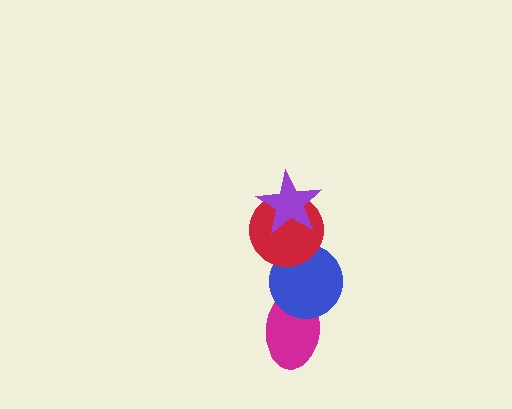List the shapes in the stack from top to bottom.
From top to bottom: the purple star, the red circle, the blue circle, the magenta ellipse.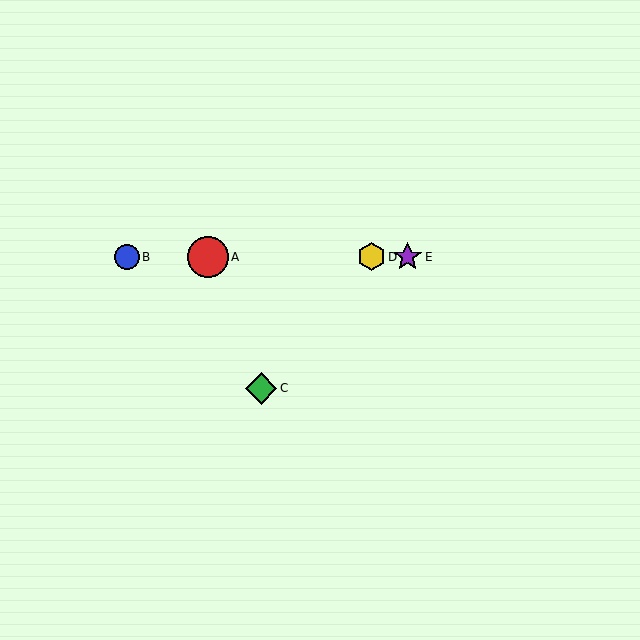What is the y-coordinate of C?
Object C is at y≈388.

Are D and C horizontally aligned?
No, D is at y≈257 and C is at y≈388.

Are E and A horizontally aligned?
Yes, both are at y≈257.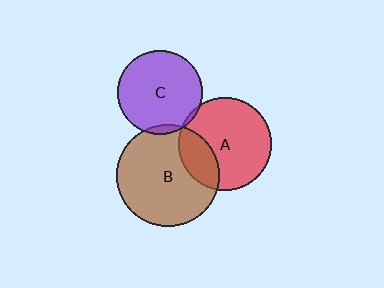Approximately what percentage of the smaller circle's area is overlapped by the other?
Approximately 5%.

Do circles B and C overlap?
Yes.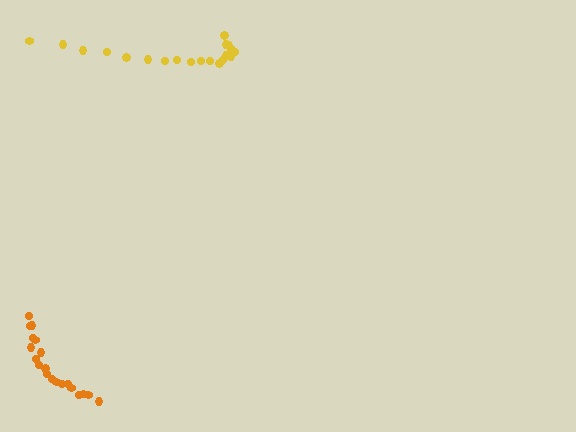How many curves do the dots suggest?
There are 2 distinct paths.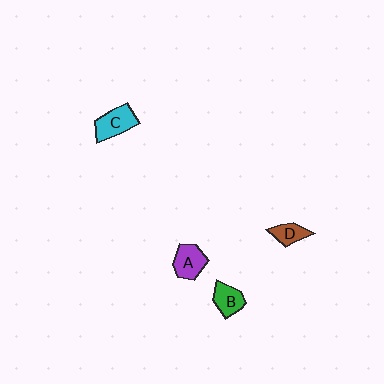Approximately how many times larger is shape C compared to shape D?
Approximately 1.6 times.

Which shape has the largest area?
Shape C (cyan).